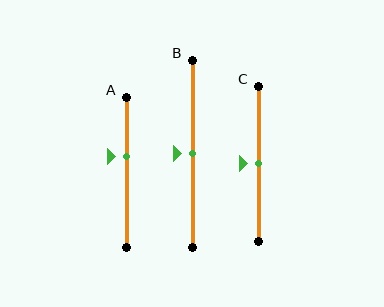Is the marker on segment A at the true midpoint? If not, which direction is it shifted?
No, the marker on segment A is shifted upward by about 10% of the segment length.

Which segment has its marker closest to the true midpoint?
Segment B has its marker closest to the true midpoint.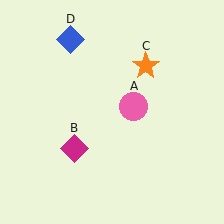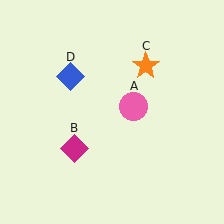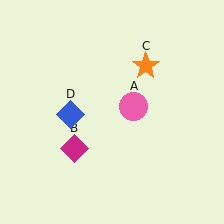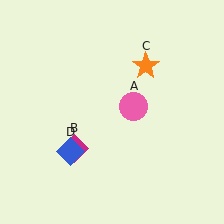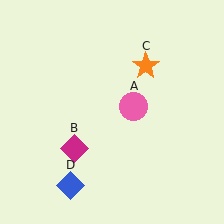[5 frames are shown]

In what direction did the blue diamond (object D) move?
The blue diamond (object D) moved down.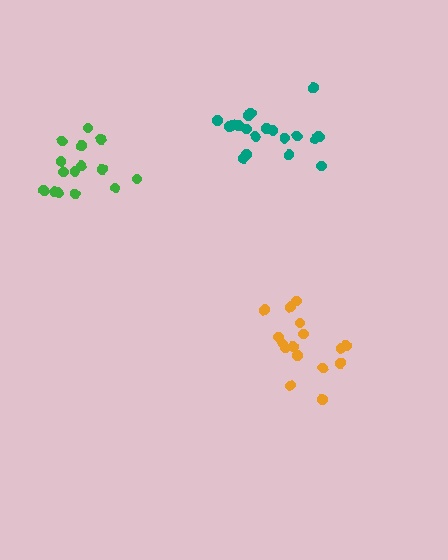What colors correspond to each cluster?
The clusters are colored: orange, teal, green.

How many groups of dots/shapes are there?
There are 3 groups.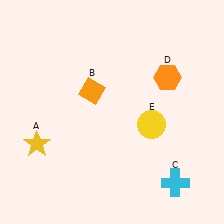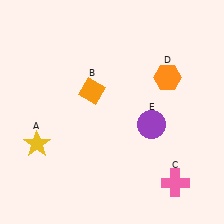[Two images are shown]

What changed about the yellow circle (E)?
In Image 1, E is yellow. In Image 2, it changed to purple.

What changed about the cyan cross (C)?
In Image 1, C is cyan. In Image 2, it changed to pink.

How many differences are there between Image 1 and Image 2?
There are 2 differences between the two images.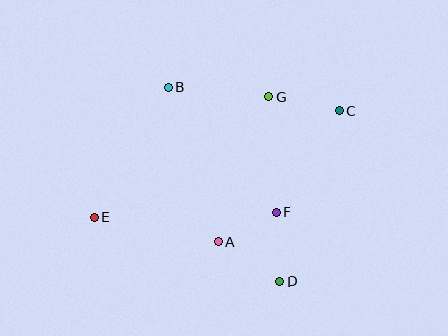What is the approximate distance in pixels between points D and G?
The distance between D and G is approximately 185 pixels.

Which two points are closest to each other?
Points A and F are closest to each other.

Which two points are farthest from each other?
Points C and E are farthest from each other.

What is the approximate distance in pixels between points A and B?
The distance between A and B is approximately 162 pixels.